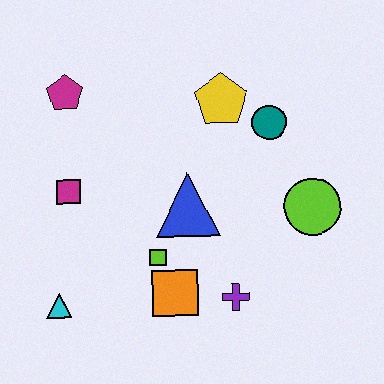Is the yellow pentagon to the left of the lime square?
No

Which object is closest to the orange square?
The lime square is closest to the orange square.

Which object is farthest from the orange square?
The magenta pentagon is farthest from the orange square.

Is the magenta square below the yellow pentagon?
Yes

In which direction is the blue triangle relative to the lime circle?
The blue triangle is to the left of the lime circle.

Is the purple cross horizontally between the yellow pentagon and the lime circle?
Yes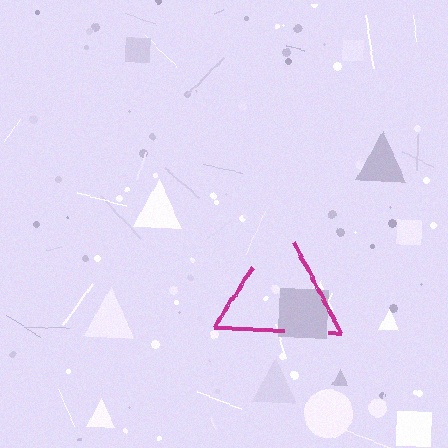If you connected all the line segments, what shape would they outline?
They would outline a triangle.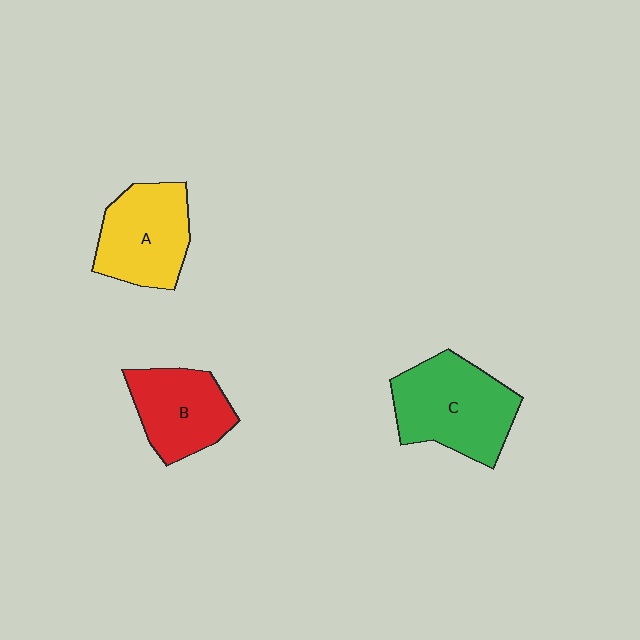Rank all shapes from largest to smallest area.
From largest to smallest: C (green), A (yellow), B (red).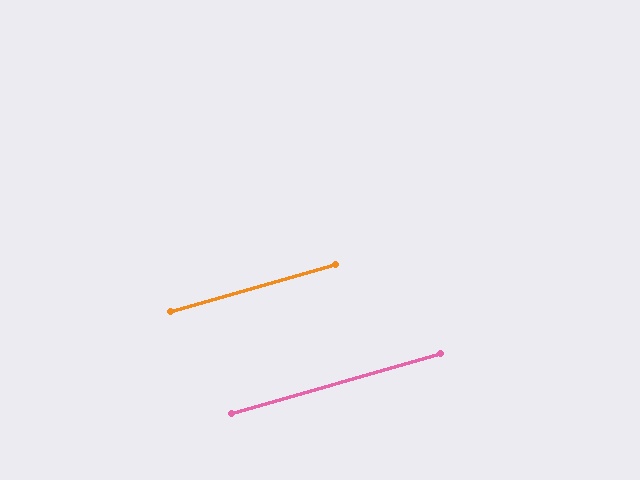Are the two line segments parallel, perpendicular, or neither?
Parallel — their directions differ by only 0.1°.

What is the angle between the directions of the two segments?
Approximately 0 degrees.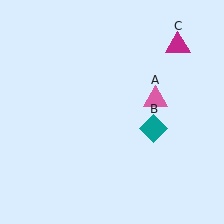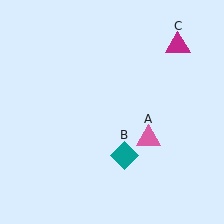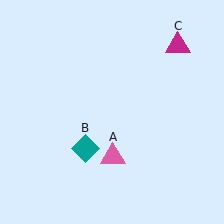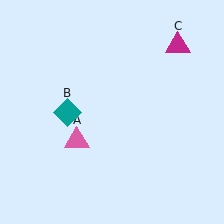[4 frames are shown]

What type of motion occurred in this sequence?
The pink triangle (object A), teal diamond (object B) rotated clockwise around the center of the scene.